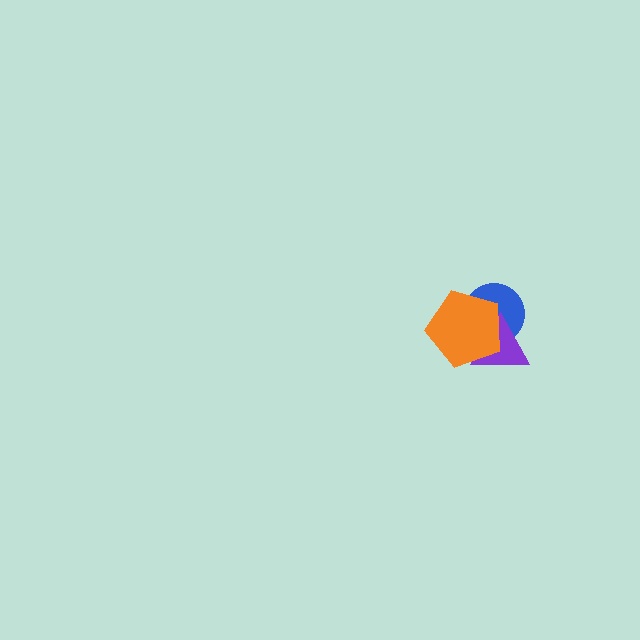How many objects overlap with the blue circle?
2 objects overlap with the blue circle.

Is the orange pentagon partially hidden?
No, no other shape covers it.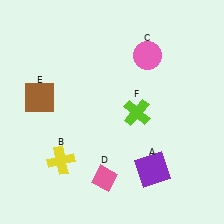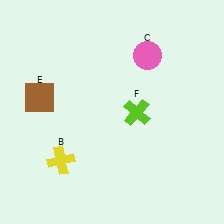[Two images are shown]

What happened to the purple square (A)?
The purple square (A) was removed in Image 2. It was in the bottom-right area of Image 1.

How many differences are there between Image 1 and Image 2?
There are 2 differences between the two images.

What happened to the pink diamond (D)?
The pink diamond (D) was removed in Image 2. It was in the bottom-left area of Image 1.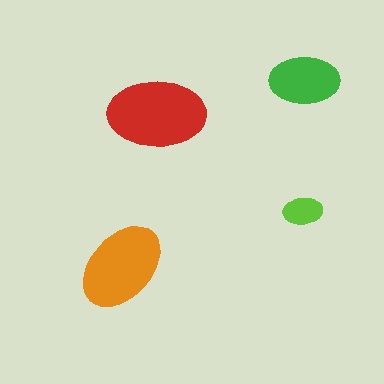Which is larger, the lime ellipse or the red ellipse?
The red one.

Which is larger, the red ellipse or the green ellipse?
The red one.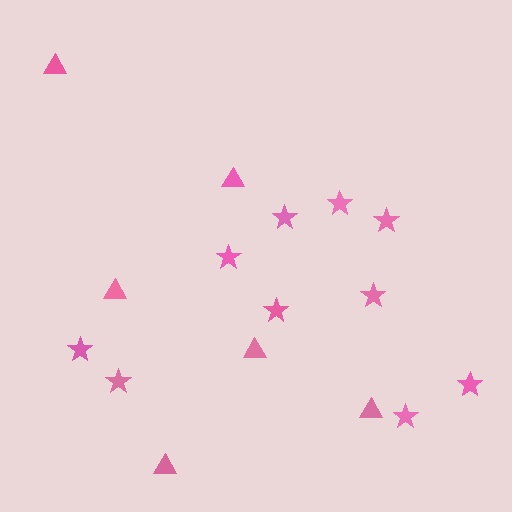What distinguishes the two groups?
There are 2 groups: one group of stars (10) and one group of triangles (6).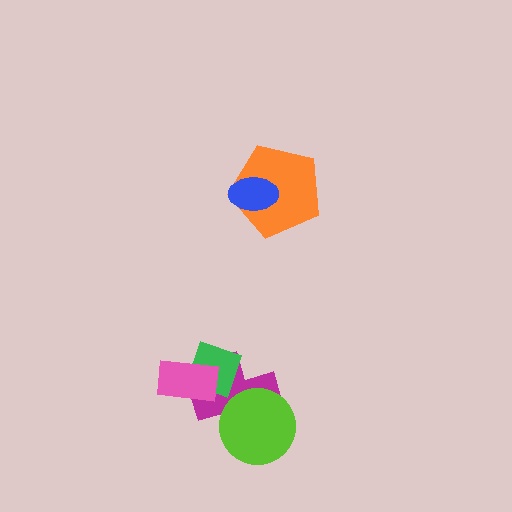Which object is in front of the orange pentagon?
The blue ellipse is in front of the orange pentagon.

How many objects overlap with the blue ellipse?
1 object overlaps with the blue ellipse.